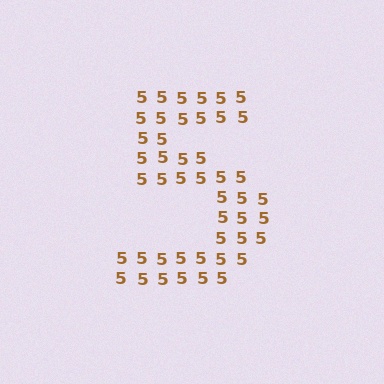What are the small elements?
The small elements are digit 5's.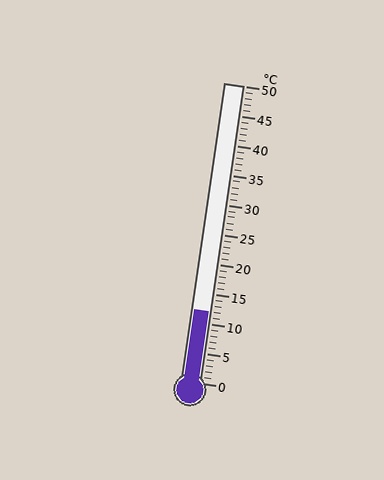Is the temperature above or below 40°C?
The temperature is below 40°C.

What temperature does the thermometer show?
The thermometer shows approximately 12°C.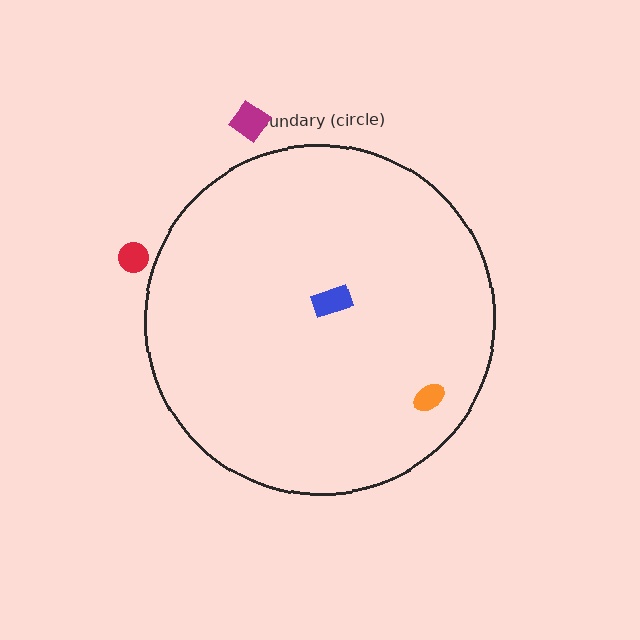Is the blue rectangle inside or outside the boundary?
Inside.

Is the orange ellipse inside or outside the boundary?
Inside.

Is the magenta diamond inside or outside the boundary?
Outside.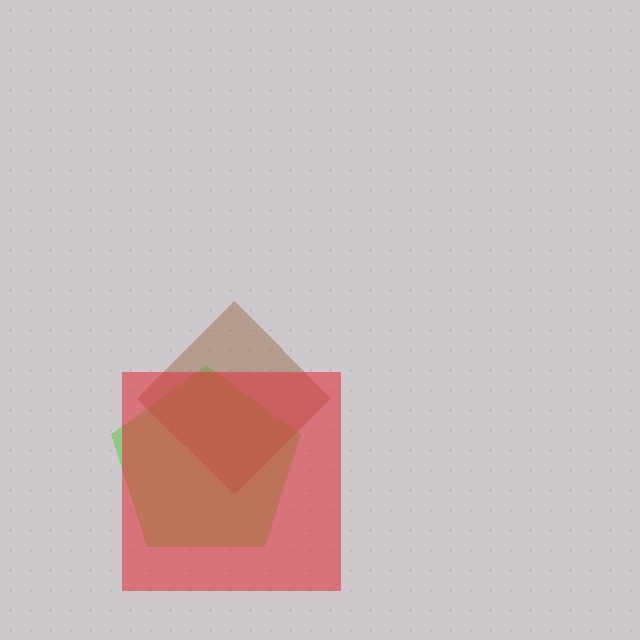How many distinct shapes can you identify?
There are 3 distinct shapes: a lime pentagon, a brown diamond, a red square.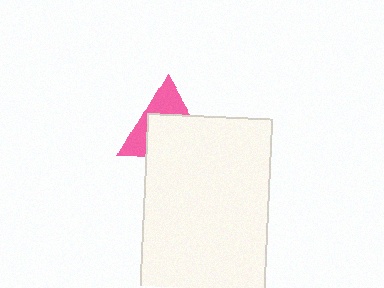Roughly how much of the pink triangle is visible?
A small part of it is visible (roughly 40%).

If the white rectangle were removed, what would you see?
You would see the complete pink triangle.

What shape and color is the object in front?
The object in front is a white rectangle.